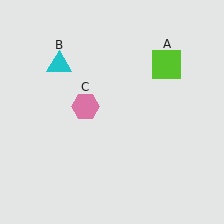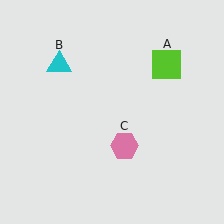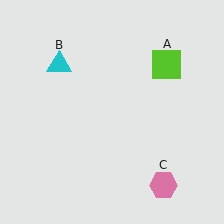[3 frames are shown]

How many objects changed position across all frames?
1 object changed position: pink hexagon (object C).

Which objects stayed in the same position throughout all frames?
Lime square (object A) and cyan triangle (object B) remained stationary.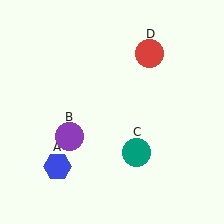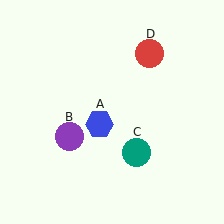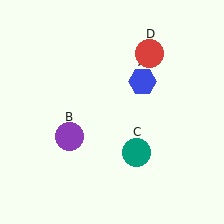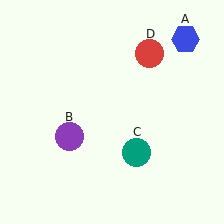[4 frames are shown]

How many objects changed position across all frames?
1 object changed position: blue hexagon (object A).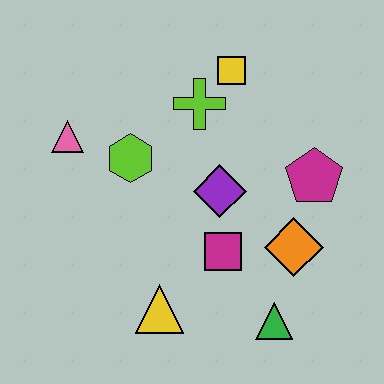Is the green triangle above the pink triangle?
No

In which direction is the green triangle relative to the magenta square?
The green triangle is below the magenta square.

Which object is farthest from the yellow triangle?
The yellow square is farthest from the yellow triangle.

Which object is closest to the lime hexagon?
The pink triangle is closest to the lime hexagon.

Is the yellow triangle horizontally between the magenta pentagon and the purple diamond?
No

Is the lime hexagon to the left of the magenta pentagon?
Yes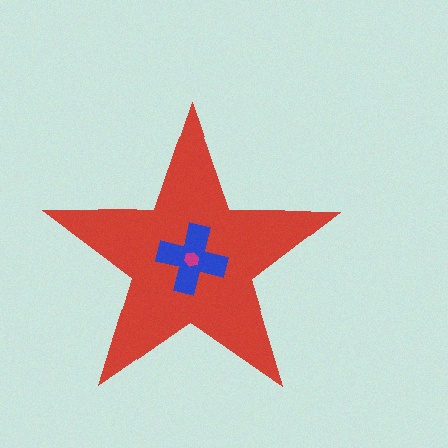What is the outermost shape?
The red star.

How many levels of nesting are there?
3.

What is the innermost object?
The magenta hexagon.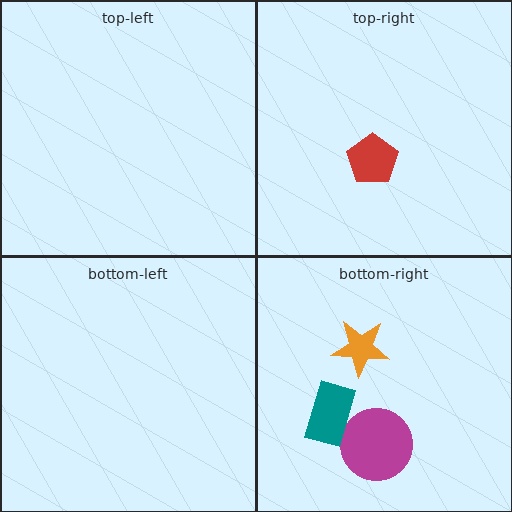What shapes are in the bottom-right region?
The magenta circle, the teal rectangle, the orange star.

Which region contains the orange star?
The bottom-right region.